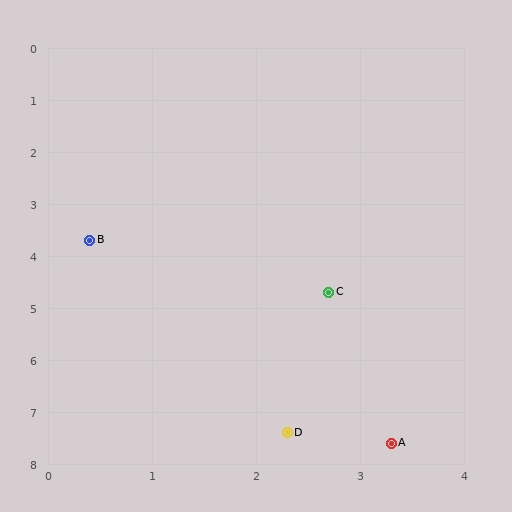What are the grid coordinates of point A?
Point A is at approximately (3.3, 7.6).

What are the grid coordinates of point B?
Point B is at approximately (0.4, 3.7).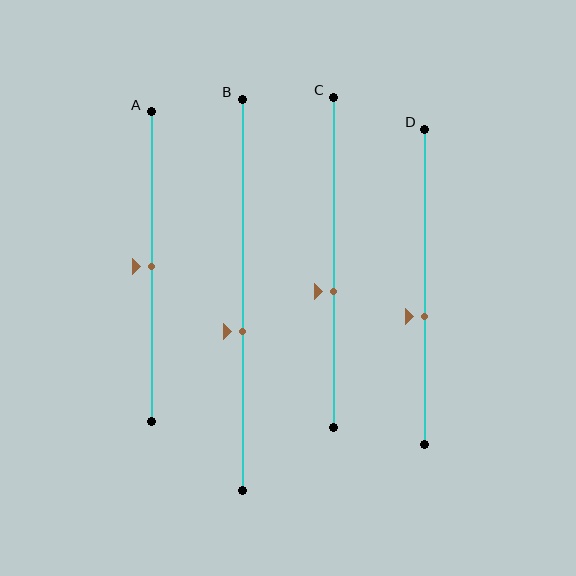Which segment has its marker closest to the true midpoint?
Segment A has its marker closest to the true midpoint.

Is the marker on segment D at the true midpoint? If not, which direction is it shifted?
No, the marker on segment D is shifted downward by about 9% of the segment length.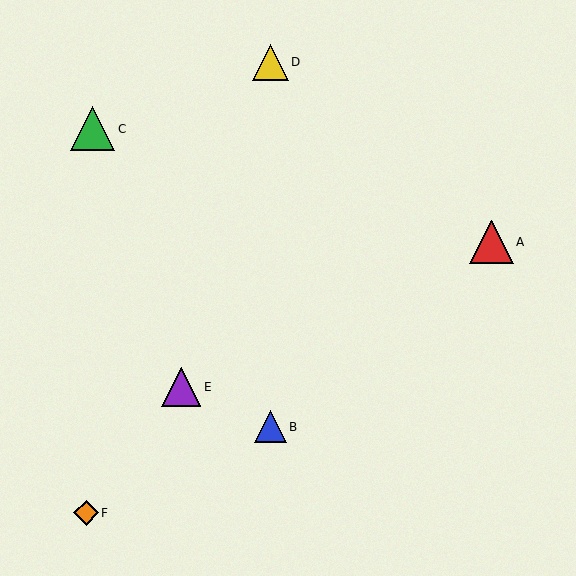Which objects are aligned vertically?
Objects B, D are aligned vertically.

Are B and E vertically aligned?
No, B is at x≈270 and E is at x≈181.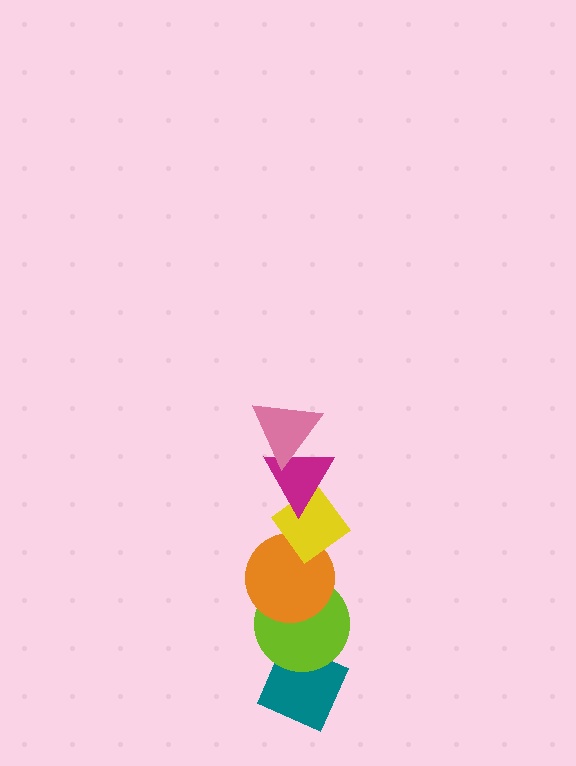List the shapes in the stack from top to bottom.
From top to bottom: the pink triangle, the magenta triangle, the yellow diamond, the orange circle, the lime circle, the teal diamond.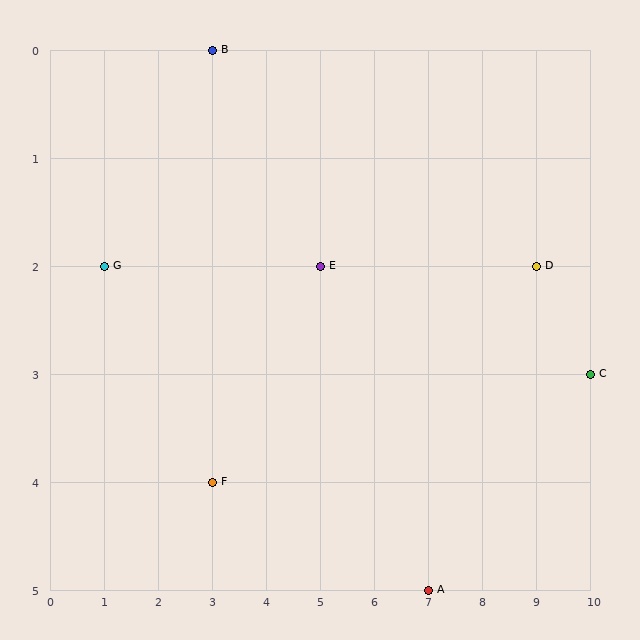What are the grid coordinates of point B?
Point B is at grid coordinates (3, 0).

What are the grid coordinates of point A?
Point A is at grid coordinates (7, 5).